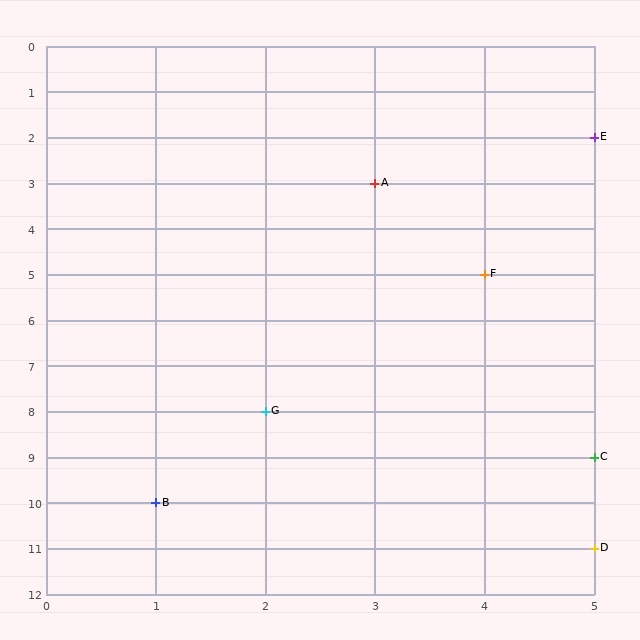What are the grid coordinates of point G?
Point G is at grid coordinates (2, 8).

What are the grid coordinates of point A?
Point A is at grid coordinates (3, 3).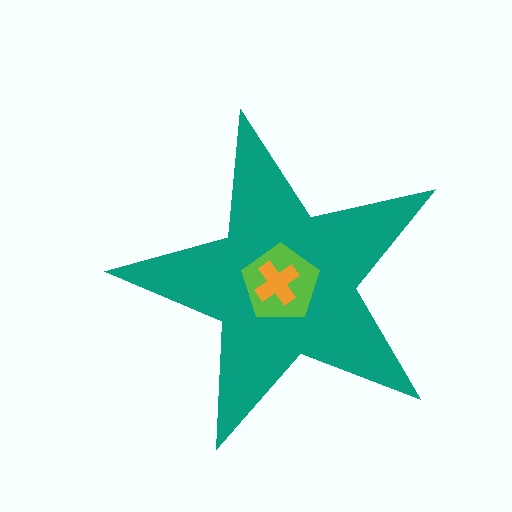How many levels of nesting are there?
3.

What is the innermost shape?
The orange cross.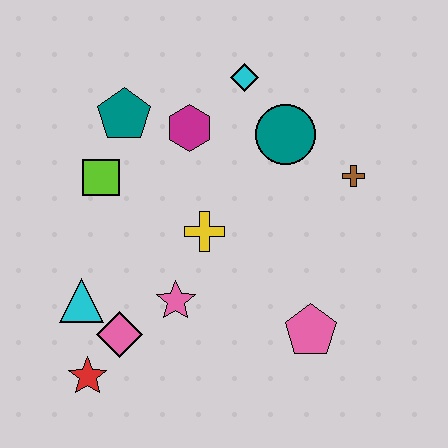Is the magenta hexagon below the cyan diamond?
Yes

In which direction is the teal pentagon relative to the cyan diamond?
The teal pentagon is to the left of the cyan diamond.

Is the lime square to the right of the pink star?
No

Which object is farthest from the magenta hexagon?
The red star is farthest from the magenta hexagon.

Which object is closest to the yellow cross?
The pink star is closest to the yellow cross.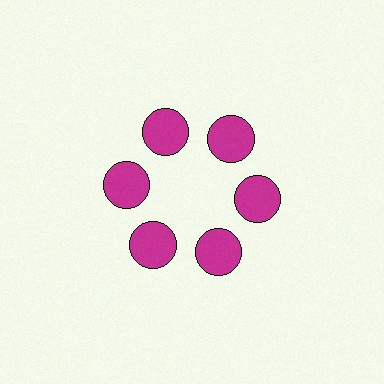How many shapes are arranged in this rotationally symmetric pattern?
There are 6 shapes, arranged in 6 groups of 1.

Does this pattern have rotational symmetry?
Yes, this pattern has 6-fold rotational symmetry. It looks the same after rotating 60 degrees around the center.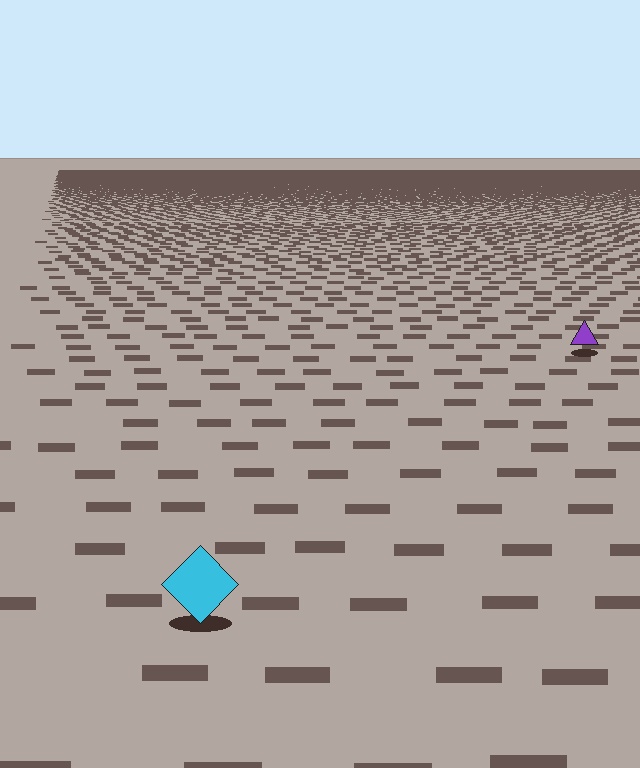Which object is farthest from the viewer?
The purple triangle is farthest from the viewer. It appears smaller and the ground texture around it is denser.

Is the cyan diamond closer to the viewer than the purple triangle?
Yes. The cyan diamond is closer — you can tell from the texture gradient: the ground texture is coarser near it.